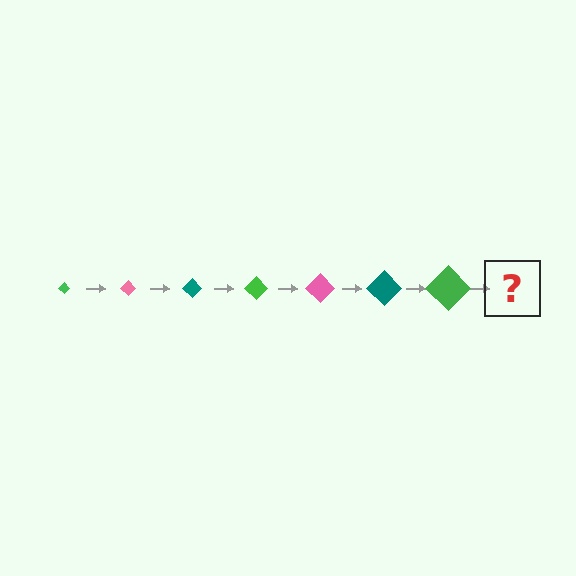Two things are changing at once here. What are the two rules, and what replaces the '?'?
The two rules are that the diamond grows larger each step and the color cycles through green, pink, and teal. The '?' should be a pink diamond, larger than the previous one.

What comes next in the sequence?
The next element should be a pink diamond, larger than the previous one.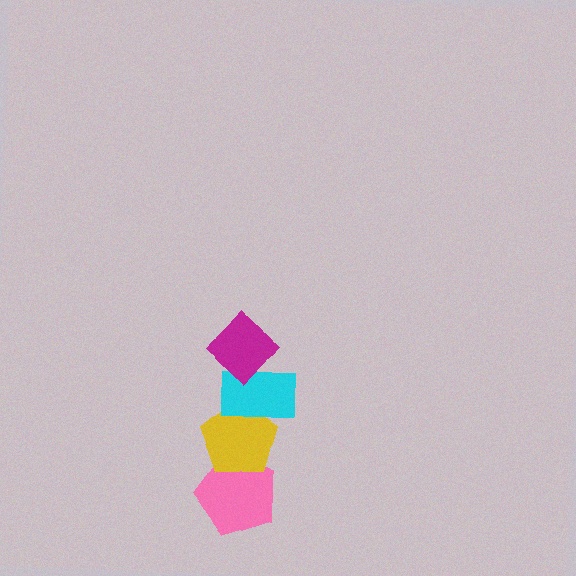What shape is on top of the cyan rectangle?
The magenta diamond is on top of the cyan rectangle.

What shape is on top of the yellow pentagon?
The cyan rectangle is on top of the yellow pentagon.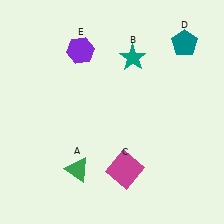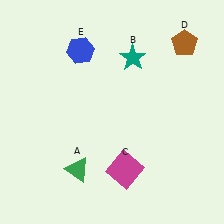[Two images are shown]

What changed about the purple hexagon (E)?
In Image 1, E is purple. In Image 2, it changed to blue.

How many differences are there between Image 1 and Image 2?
There are 2 differences between the two images.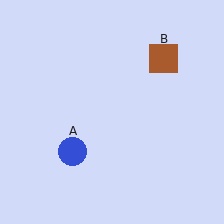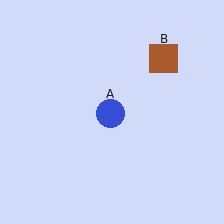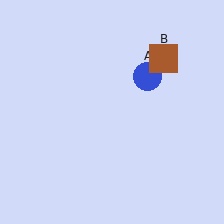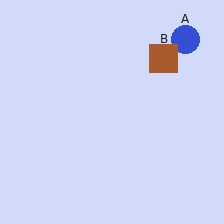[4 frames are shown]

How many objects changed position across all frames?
1 object changed position: blue circle (object A).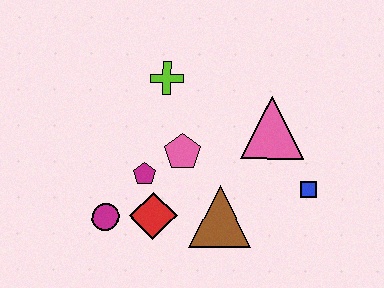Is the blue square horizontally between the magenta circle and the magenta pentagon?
No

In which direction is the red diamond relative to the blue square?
The red diamond is to the left of the blue square.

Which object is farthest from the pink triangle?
The magenta circle is farthest from the pink triangle.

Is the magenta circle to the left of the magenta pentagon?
Yes